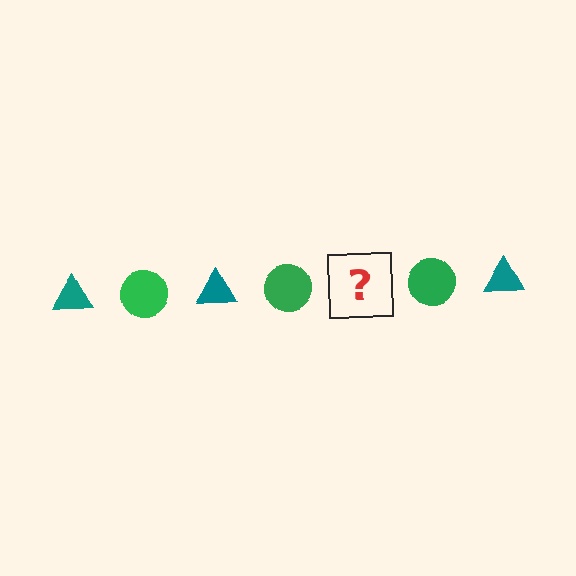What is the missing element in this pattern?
The missing element is a teal triangle.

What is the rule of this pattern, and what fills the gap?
The rule is that the pattern alternates between teal triangle and green circle. The gap should be filled with a teal triangle.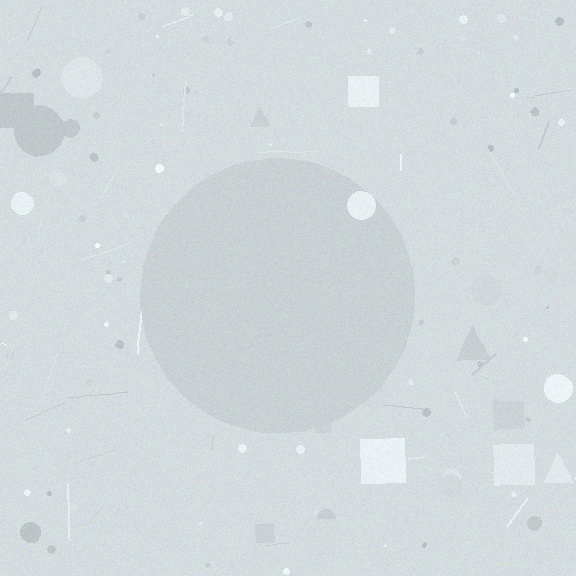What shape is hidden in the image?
A circle is hidden in the image.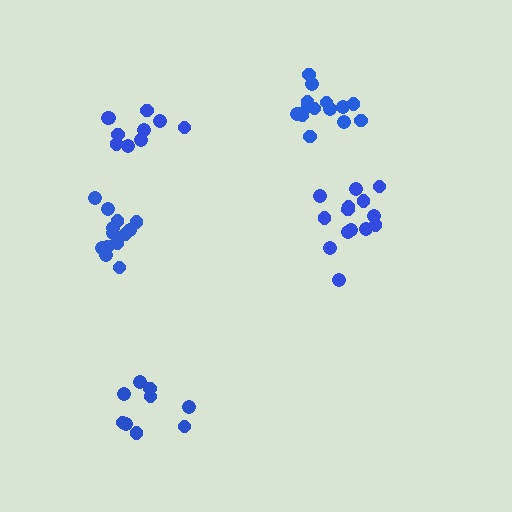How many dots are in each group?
Group 1: 15 dots, Group 2: 10 dots, Group 3: 14 dots, Group 4: 9 dots, Group 5: 13 dots (61 total).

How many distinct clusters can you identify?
There are 5 distinct clusters.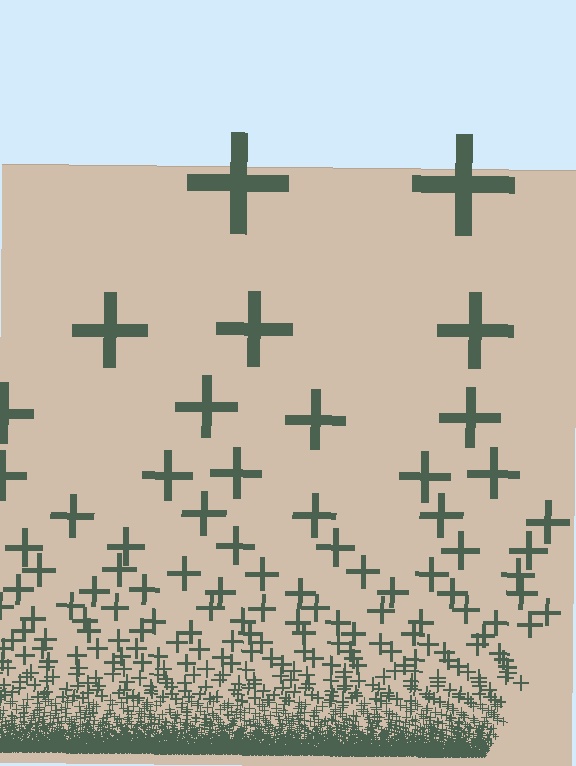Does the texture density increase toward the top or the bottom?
Density increases toward the bottom.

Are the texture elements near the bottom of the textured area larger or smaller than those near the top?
Smaller. The gradient is inverted — elements near the bottom are smaller and denser.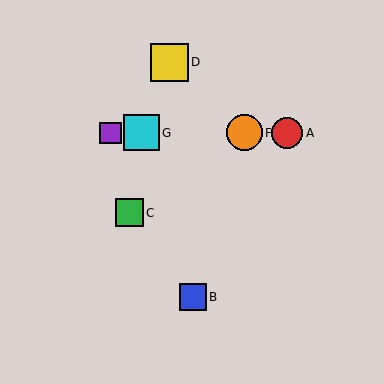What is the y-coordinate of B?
Object B is at y≈297.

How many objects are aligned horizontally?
4 objects (A, E, F, G) are aligned horizontally.